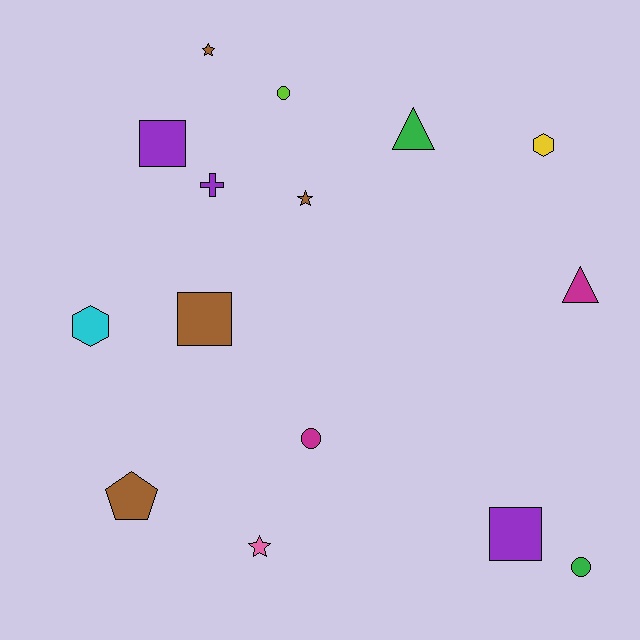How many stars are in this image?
There are 3 stars.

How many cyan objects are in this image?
There is 1 cyan object.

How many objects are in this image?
There are 15 objects.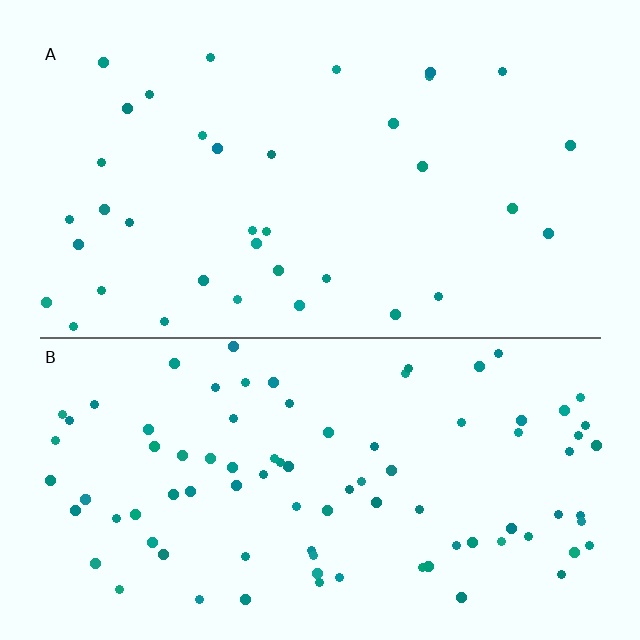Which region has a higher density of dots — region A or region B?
B (the bottom).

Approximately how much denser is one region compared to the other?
Approximately 2.5× — region B over region A.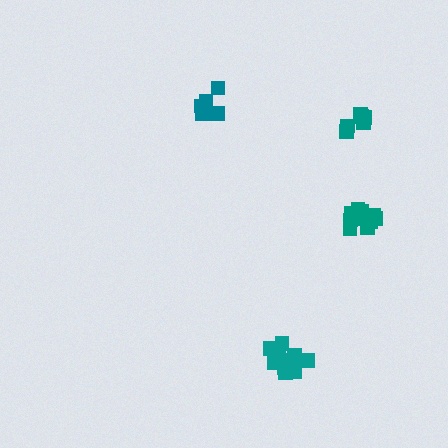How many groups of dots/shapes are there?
There are 4 groups.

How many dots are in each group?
Group 1: 11 dots, Group 2: 6 dots, Group 3: 11 dots, Group 4: 6 dots (34 total).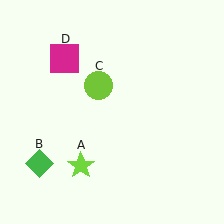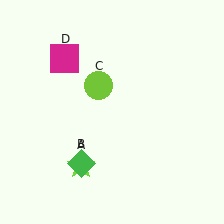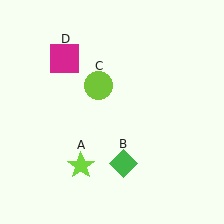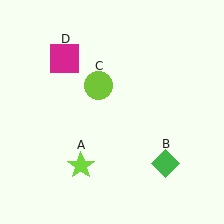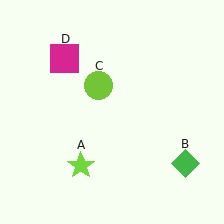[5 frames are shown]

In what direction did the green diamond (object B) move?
The green diamond (object B) moved right.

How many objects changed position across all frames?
1 object changed position: green diamond (object B).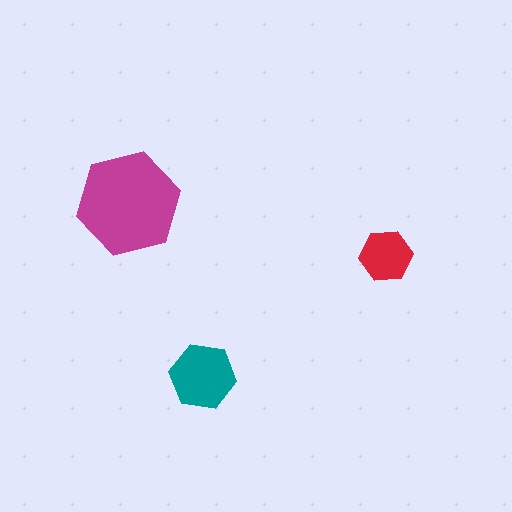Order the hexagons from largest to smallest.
the magenta one, the teal one, the red one.